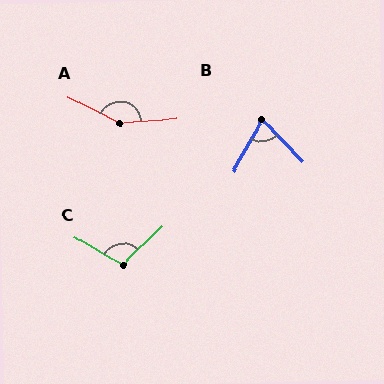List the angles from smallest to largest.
B (74°), C (105°), A (149°).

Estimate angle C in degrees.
Approximately 105 degrees.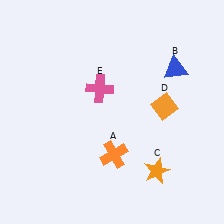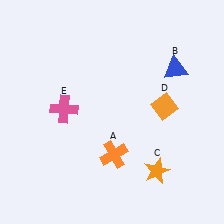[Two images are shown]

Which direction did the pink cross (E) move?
The pink cross (E) moved left.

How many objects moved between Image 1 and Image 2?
1 object moved between the two images.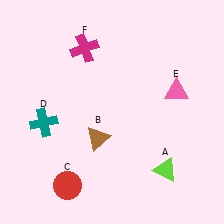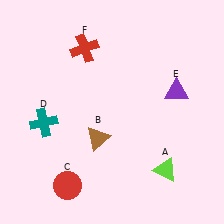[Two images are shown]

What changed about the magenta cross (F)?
In Image 1, F is magenta. In Image 2, it changed to red.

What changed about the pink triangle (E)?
In Image 1, E is pink. In Image 2, it changed to purple.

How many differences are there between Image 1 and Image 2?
There are 2 differences between the two images.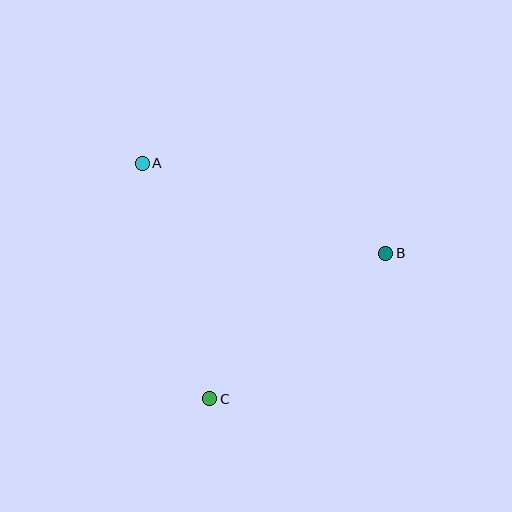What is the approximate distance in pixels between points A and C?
The distance between A and C is approximately 245 pixels.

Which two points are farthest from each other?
Points A and B are farthest from each other.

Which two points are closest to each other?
Points B and C are closest to each other.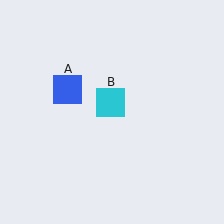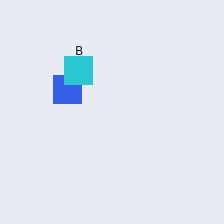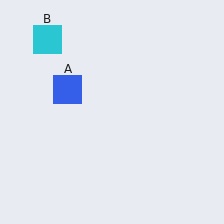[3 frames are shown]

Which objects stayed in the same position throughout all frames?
Blue square (object A) remained stationary.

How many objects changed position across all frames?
1 object changed position: cyan square (object B).